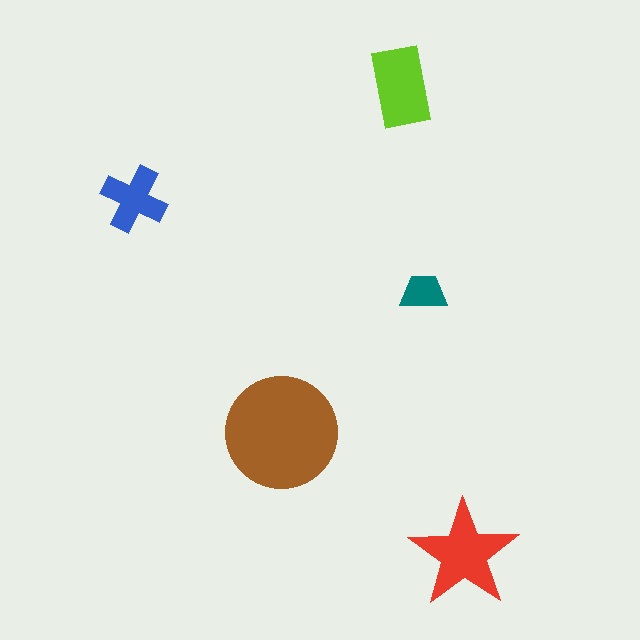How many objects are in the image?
There are 5 objects in the image.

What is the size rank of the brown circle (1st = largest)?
1st.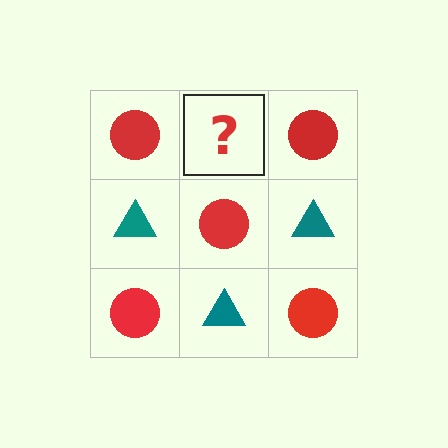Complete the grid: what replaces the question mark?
The question mark should be replaced with a teal triangle.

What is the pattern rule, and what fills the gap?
The rule is that it alternates red circle and teal triangle in a checkerboard pattern. The gap should be filled with a teal triangle.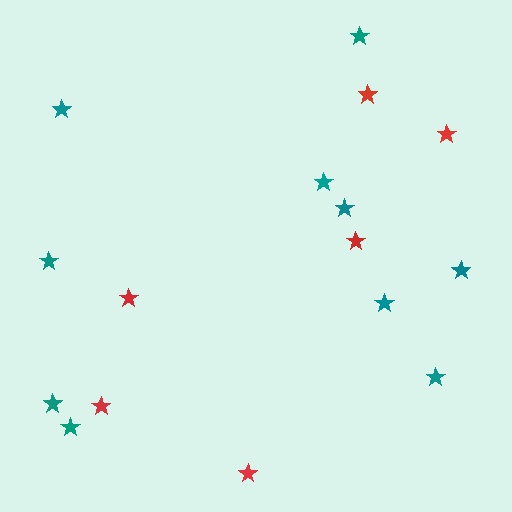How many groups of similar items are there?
There are 2 groups: one group of teal stars (10) and one group of red stars (6).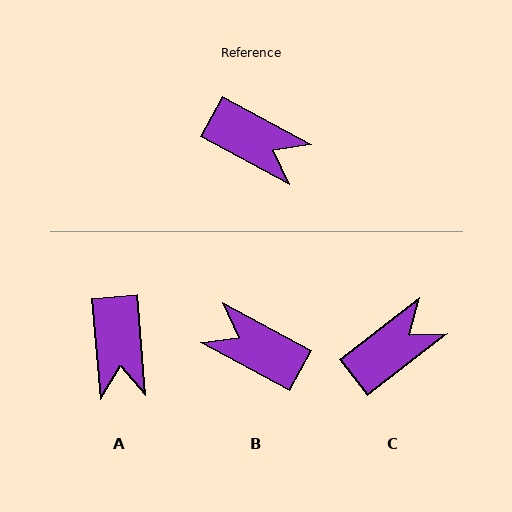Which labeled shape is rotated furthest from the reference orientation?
B, about 180 degrees away.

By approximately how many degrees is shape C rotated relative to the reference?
Approximately 66 degrees counter-clockwise.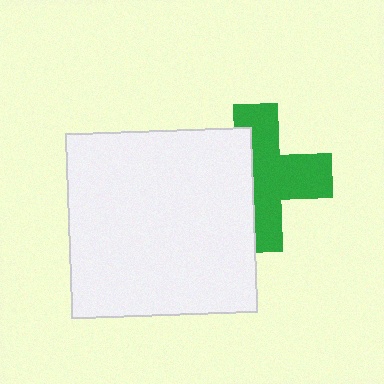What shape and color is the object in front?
The object in front is a white square.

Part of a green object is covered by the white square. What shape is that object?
It is a cross.